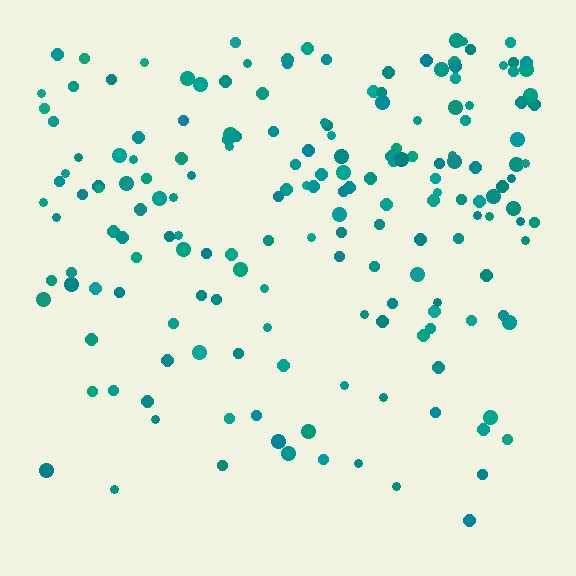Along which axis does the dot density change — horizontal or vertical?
Vertical.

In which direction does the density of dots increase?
From bottom to top, with the top side densest.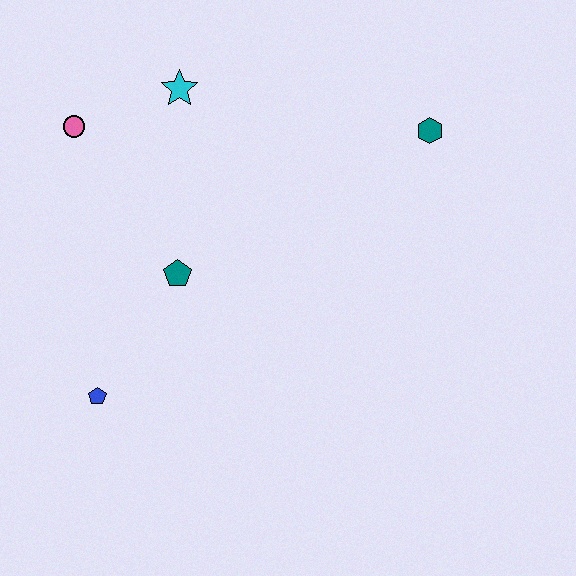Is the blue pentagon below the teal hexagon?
Yes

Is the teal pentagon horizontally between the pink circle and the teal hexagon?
Yes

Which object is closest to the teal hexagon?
The cyan star is closest to the teal hexagon.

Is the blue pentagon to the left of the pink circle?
No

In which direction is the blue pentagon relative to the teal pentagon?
The blue pentagon is below the teal pentagon.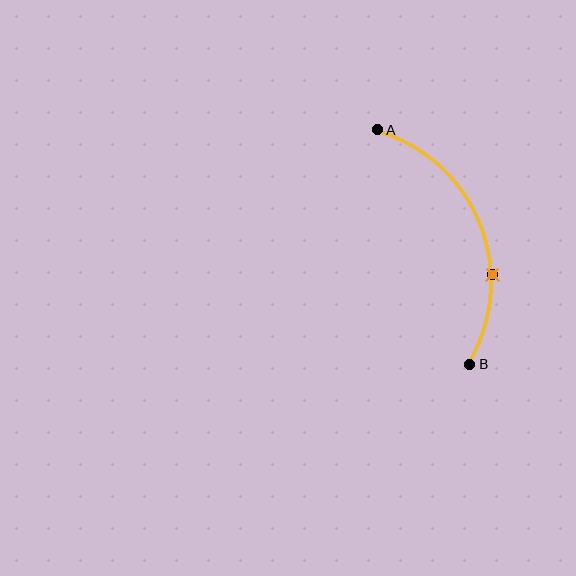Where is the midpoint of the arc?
The arc midpoint is the point on the curve farthest from the straight line joining A and B. It sits to the right of that line.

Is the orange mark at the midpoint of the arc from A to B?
No. The orange mark lies on the arc but is closer to endpoint B. The arc midpoint would be at the point on the curve equidistant along the arc from both A and B.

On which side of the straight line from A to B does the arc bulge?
The arc bulges to the right of the straight line connecting A and B.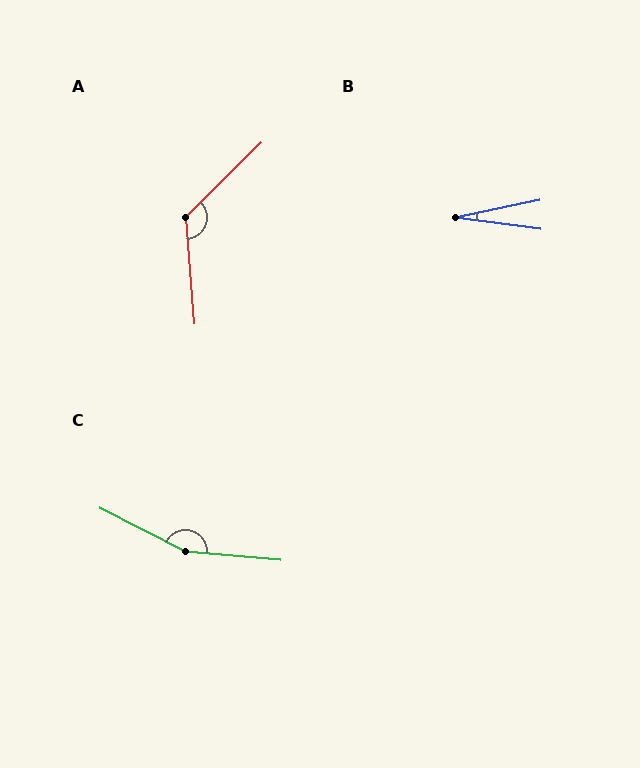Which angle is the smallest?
B, at approximately 19 degrees.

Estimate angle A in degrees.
Approximately 130 degrees.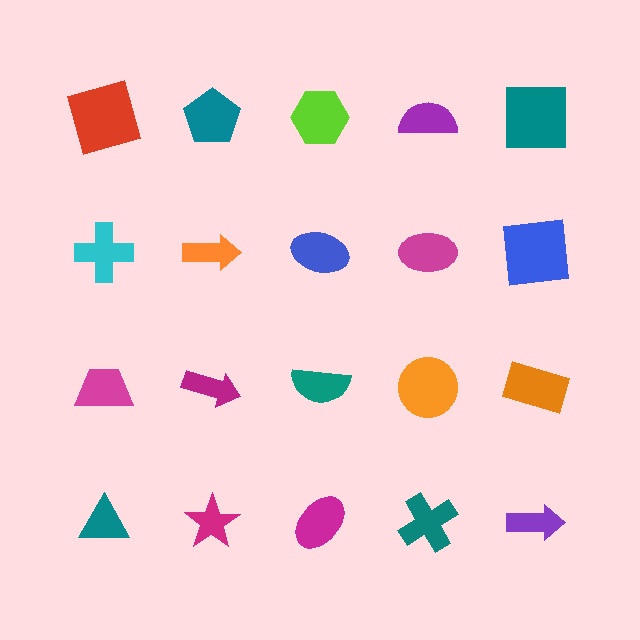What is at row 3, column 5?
An orange rectangle.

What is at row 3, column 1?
A magenta trapezoid.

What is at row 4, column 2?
A magenta star.